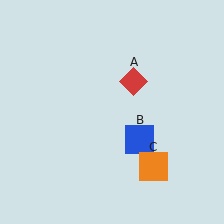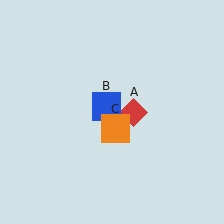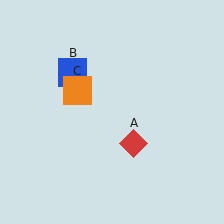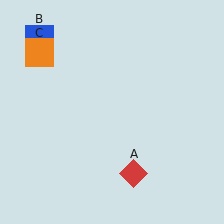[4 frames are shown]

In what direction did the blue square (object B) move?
The blue square (object B) moved up and to the left.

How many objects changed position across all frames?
3 objects changed position: red diamond (object A), blue square (object B), orange square (object C).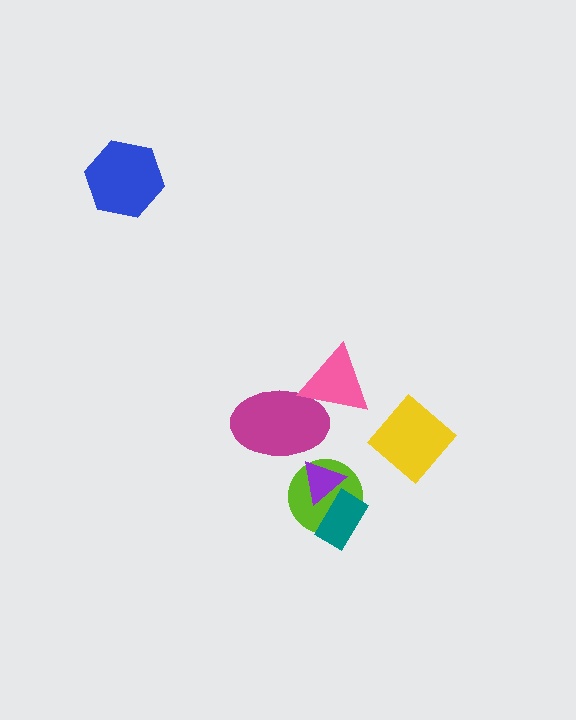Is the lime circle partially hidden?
Yes, it is partially covered by another shape.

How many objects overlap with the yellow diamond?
0 objects overlap with the yellow diamond.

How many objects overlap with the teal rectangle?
2 objects overlap with the teal rectangle.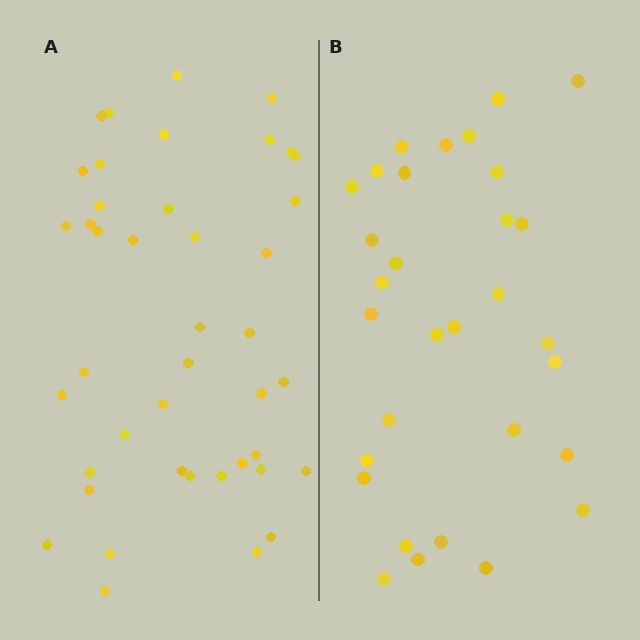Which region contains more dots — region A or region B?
Region A (the left region) has more dots.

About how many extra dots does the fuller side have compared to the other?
Region A has roughly 12 or so more dots than region B.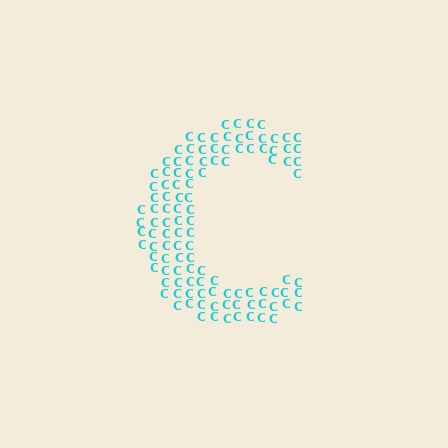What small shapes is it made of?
It is made of small letter C's.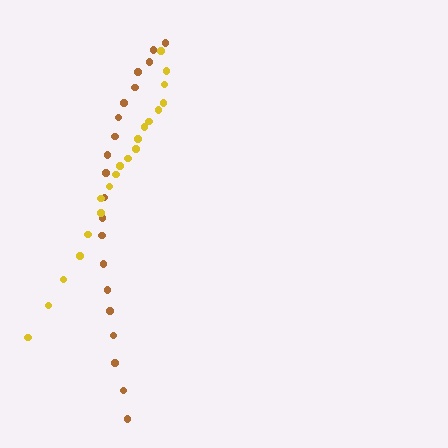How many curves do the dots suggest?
There are 2 distinct paths.